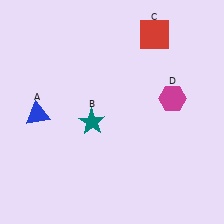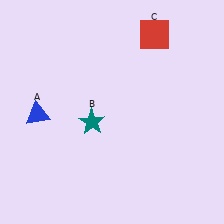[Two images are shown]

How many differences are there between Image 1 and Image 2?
There is 1 difference between the two images.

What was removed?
The magenta hexagon (D) was removed in Image 2.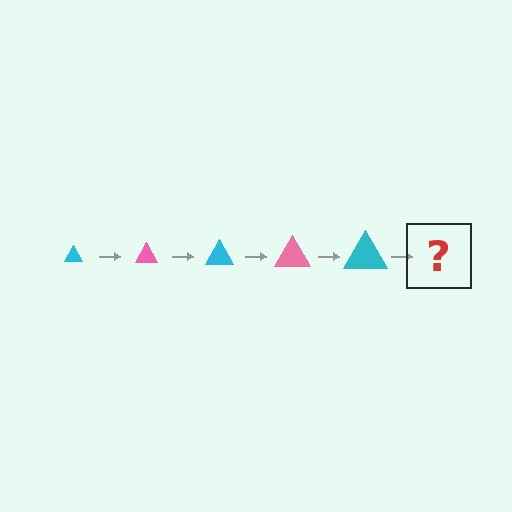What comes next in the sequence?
The next element should be a pink triangle, larger than the previous one.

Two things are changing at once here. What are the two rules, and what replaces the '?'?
The two rules are that the triangle grows larger each step and the color cycles through cyan and pink. The '?' should be a pink triangle, larger than the previous one.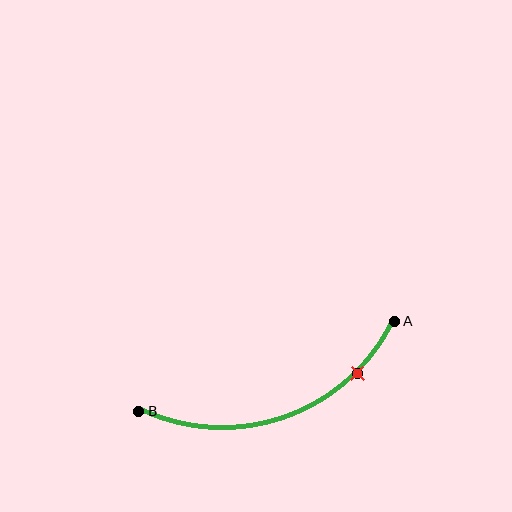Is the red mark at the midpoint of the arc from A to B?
No. The red mark lies on the arc but is closer to endpoint A. The arc midpoint would be at the point on the curve equidistant along the arc from both A and B.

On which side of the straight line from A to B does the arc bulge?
The arc bulges below the straight line connecting A and B.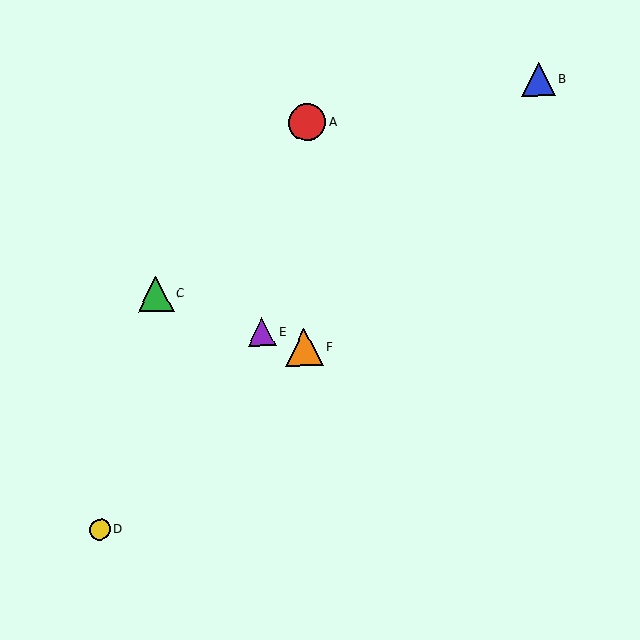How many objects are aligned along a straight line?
3 objects (C, E, F) are aligned along a straight line.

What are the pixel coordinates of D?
Object D is at (100, 530).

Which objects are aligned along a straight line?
Objects C, E, F are aligned along a straight line.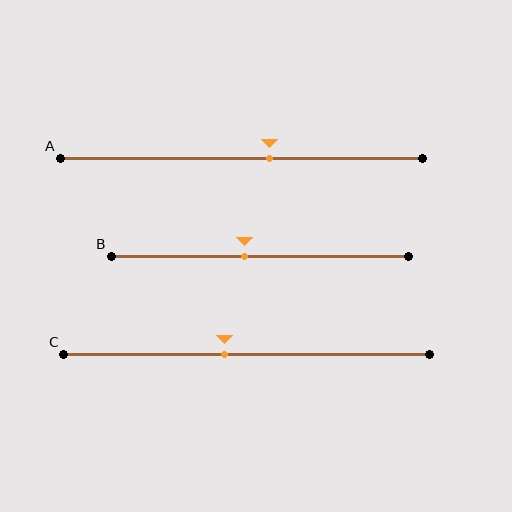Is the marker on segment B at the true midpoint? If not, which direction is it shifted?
No, the marker on segment B is shifted to the left by about 5% of the segment length.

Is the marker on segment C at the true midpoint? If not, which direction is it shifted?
No, the marker on segment C is shifted to the left by about 6% of the segment length.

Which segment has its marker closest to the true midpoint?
Segment B has its marker closest to the true midpoint.